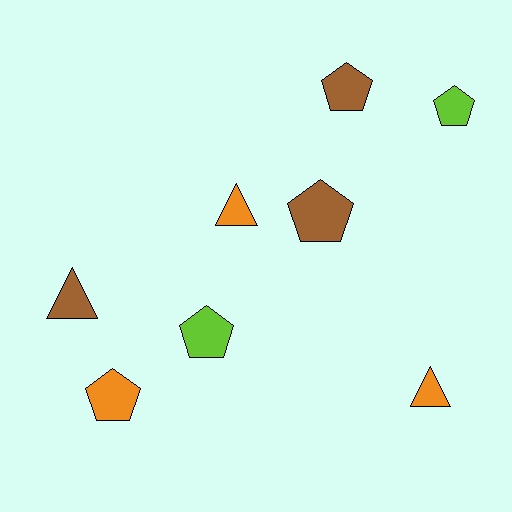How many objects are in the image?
There are 8 objects.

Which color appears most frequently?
Brown, with 3 objects.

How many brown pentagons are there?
There are 2 brown pentagons.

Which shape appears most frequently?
Pentagon, with 5 objects.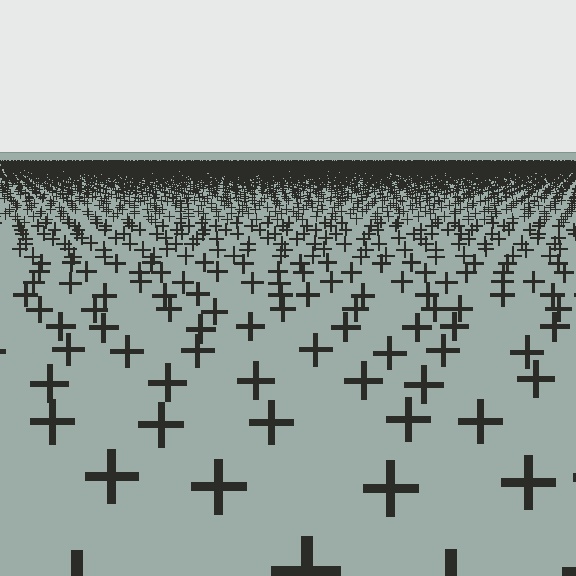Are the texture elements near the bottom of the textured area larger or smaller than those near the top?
Larger. Near the bottom, elements are closer to the viewer and appear at a bigger on-screen size.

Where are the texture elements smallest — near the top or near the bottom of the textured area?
Near the top.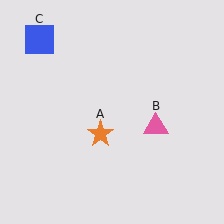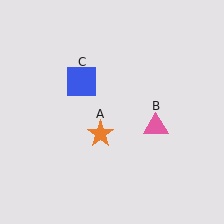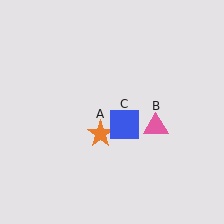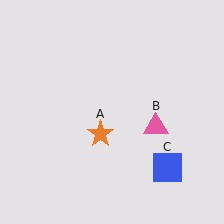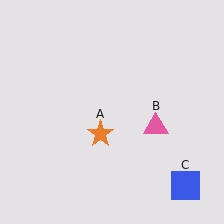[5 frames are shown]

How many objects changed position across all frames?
1 object changed position: blue square (object C).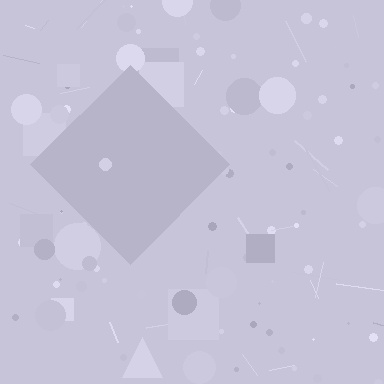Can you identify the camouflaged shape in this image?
The camouflaged shape is a diamond.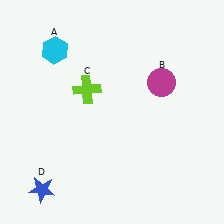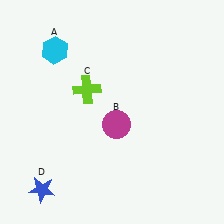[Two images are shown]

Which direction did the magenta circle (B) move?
The magenta circle (B) moved left.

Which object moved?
The magenta circle (B) moved left.